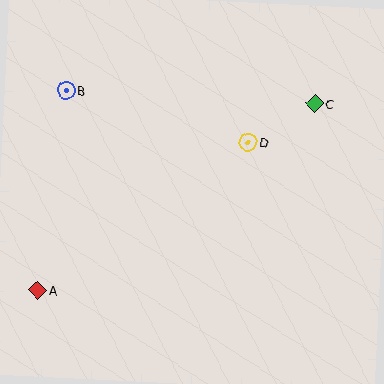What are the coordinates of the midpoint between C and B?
The midpoint between C and B is at (190, 97).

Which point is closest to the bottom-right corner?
Point D is closest to the bottom-right corner.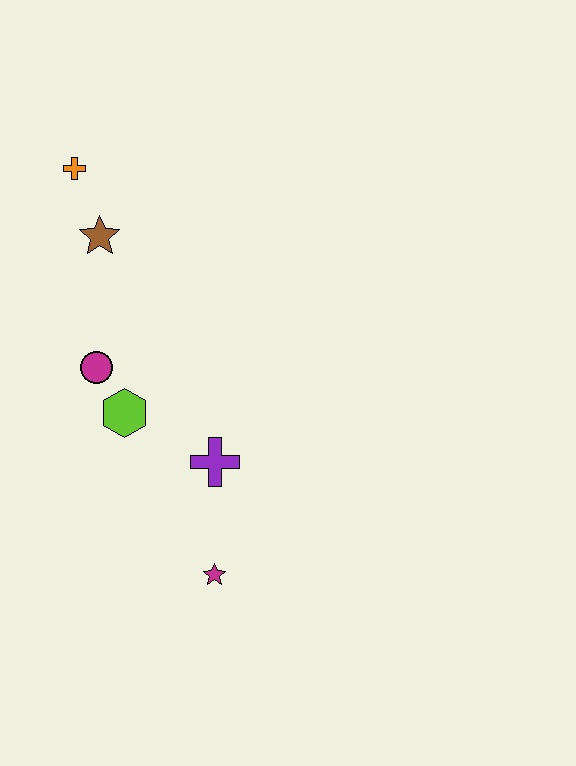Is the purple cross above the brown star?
No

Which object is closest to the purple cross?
The lime hexagon is closest to the purple cross.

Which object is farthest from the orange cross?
The magenta star is farthest from the orange cross.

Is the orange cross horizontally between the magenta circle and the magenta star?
No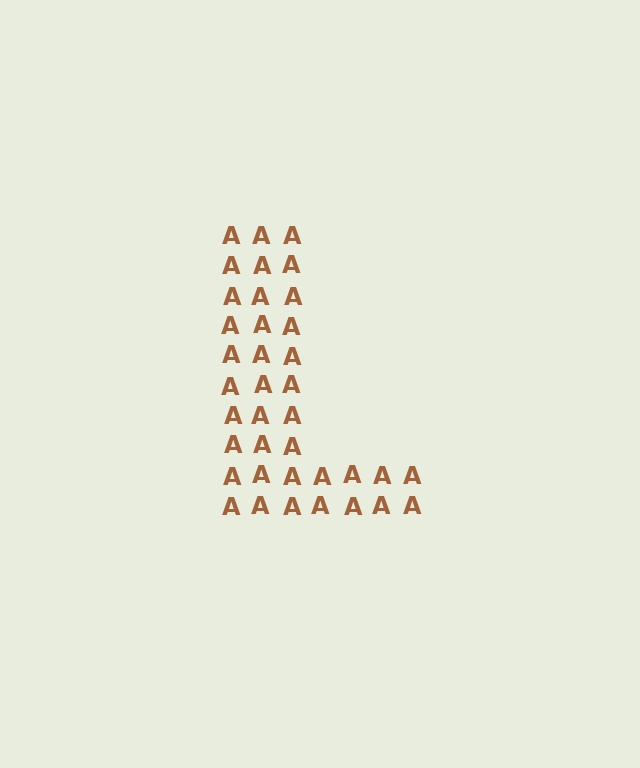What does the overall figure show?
The overall figure shows the letter L.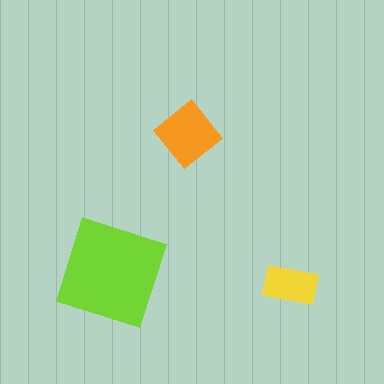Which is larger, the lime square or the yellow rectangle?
The lime square.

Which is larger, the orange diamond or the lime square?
The lime square.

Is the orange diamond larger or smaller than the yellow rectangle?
Larger.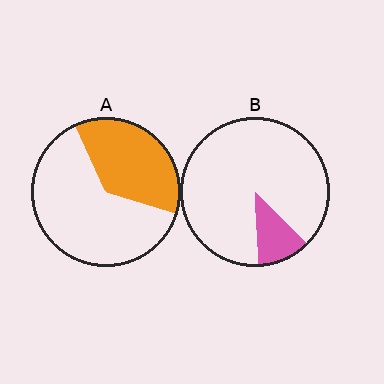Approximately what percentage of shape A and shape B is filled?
A is approximately 35% and B is approximately 10%.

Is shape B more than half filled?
No.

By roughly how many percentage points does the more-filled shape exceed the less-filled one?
By roughly 25 percentage points (A over B).